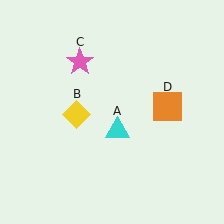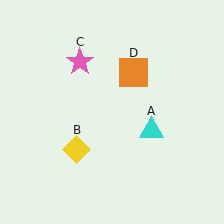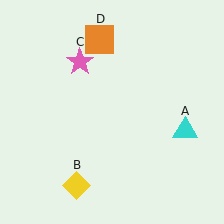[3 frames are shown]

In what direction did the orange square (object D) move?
The orange square (object D) moved up and to the left.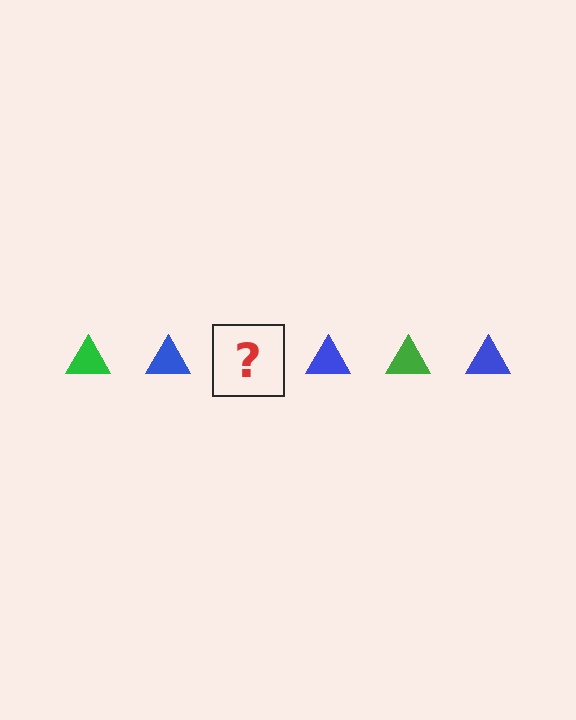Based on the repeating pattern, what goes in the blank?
The blank should be a green triangle.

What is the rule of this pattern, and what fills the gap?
The rule is that the pattern cycles through green, blue triangles. The gap should be filled with a green triangle.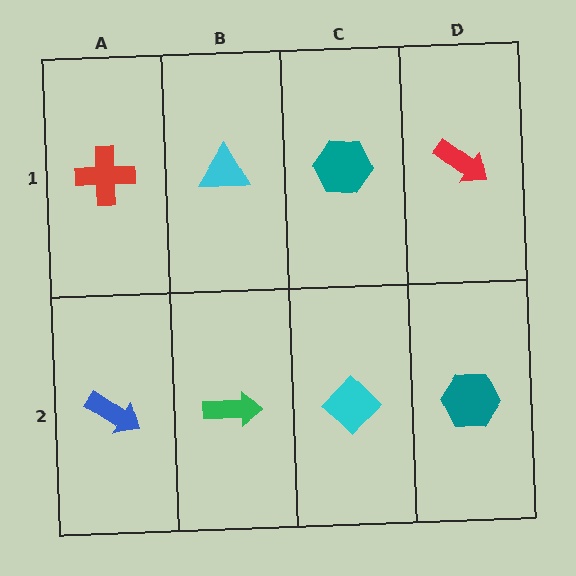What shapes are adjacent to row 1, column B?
A green arrow (row 2, column B), a red cross (row 1, column A), a teal hexagon (row 1, column C).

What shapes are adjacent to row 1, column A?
A blue arrow (row 2, column A), a cyan triangle (row 1, column B).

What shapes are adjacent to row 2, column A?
A red cross (row 1, column A), a green arrow (row 2, column B).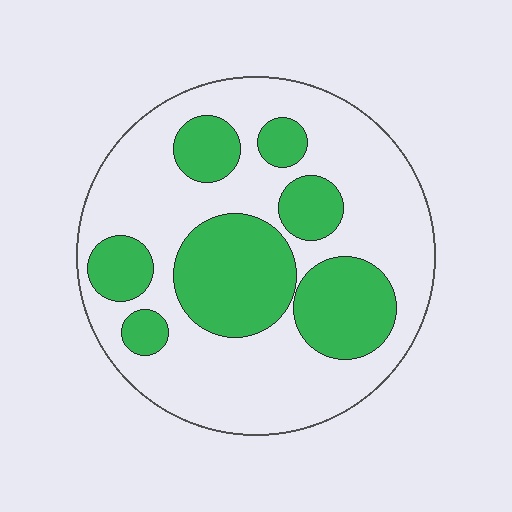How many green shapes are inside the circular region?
7.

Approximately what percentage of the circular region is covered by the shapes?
Approximately 35%.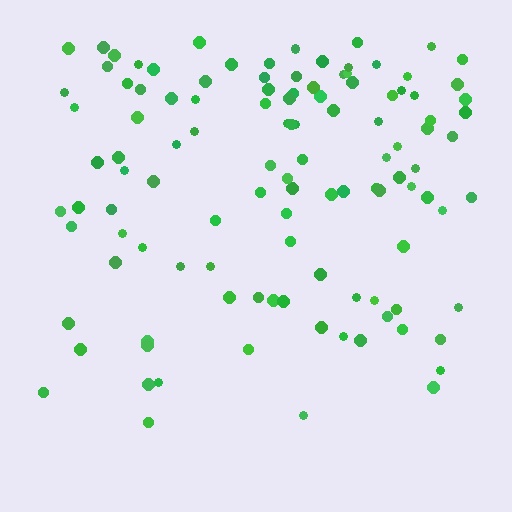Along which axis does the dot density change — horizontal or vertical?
Vertical.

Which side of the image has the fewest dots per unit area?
The bottom.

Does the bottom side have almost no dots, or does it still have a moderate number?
Still a moderate number, just noticeably fewer than the top.